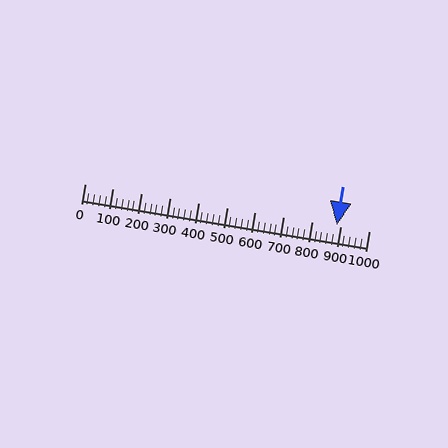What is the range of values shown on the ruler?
The ruler shows values from 0 to 1000.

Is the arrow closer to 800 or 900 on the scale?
The arrow is closer to 900.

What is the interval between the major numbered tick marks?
The major tick marks are spaced 100 units apart.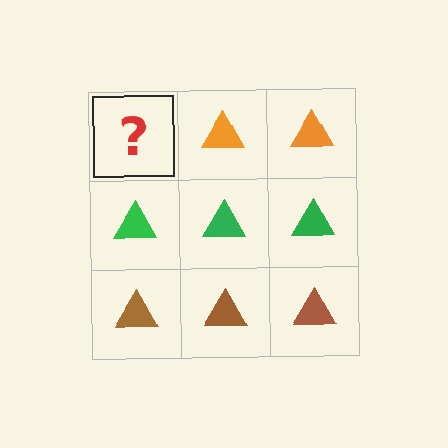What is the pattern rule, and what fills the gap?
The rule is that each row has a consistent color. The gap should be filled with an orange triangle.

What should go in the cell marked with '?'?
The missing cell should contain an orange triangle.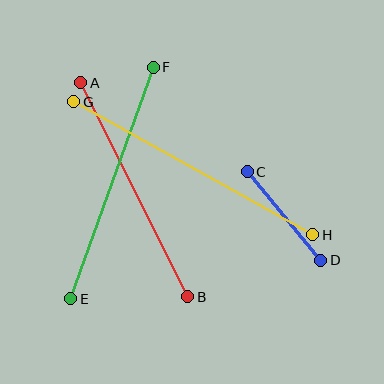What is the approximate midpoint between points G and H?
The midpoint is at approximately (193, 168) pixels.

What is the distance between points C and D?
The distance is approximately 115 pixels.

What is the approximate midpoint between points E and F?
The midpoint is at approximately (112, 183) pixels.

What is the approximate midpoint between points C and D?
The midpoint is at approximately (284, 216) pixels.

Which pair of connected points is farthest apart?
Points G and H are farthest apart.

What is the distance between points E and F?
The distance is approximately 246 pixels.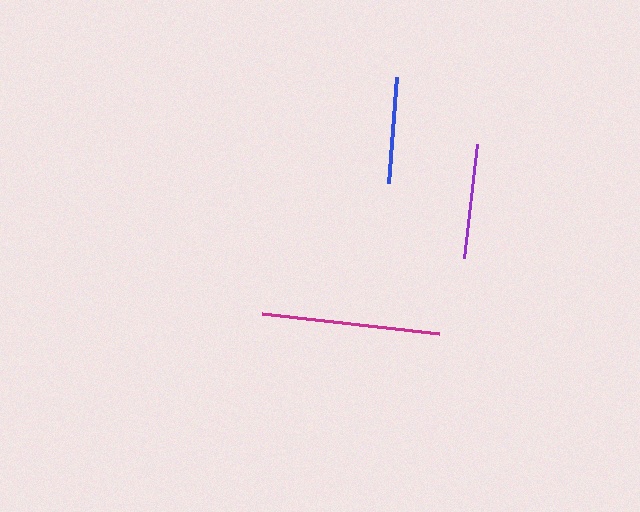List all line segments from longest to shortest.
From longest to shortest: magenta, purple, blue.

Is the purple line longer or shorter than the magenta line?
The magenta line is longer than the purple line.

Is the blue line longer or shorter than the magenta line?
The magenta line is longer than the blue line.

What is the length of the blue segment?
The blue segment is approximately 106 pixels long.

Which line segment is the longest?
The magenta line is the longest at approximately 178 pixels.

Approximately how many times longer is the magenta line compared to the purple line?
The magenta line is approximately 1.5 times the length of the purple line.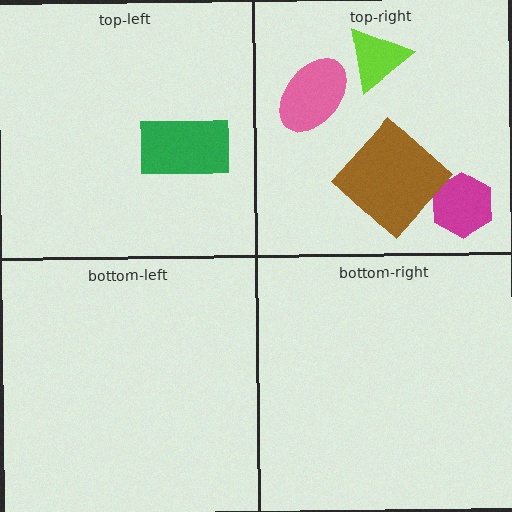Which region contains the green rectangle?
The top-left region.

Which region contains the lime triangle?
The top-right region.